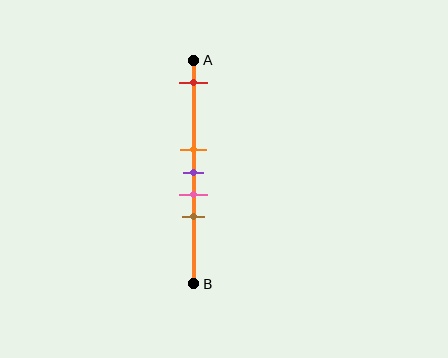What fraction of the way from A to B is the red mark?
The red mark is approximately 10% (0.1) of the way from A to B.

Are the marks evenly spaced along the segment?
No, the marks are not evenly spaced.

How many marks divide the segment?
There are 5 marks dividing the segment.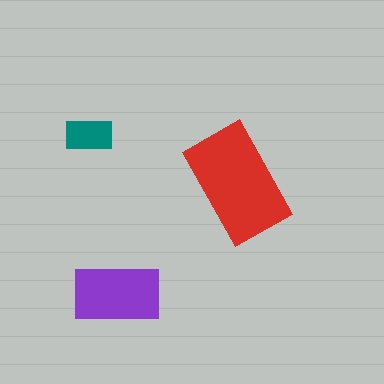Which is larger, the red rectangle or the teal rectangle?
The red one.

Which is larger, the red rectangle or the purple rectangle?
The red one.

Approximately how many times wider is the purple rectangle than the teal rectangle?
About 2 times wider.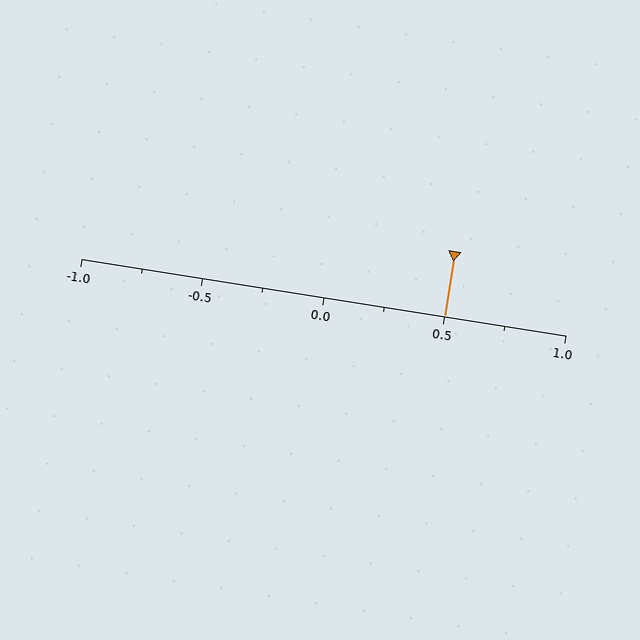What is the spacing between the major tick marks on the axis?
The major ticks are spaced 0.5 apart.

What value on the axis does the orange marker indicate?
The marker indicates approximately 0.5.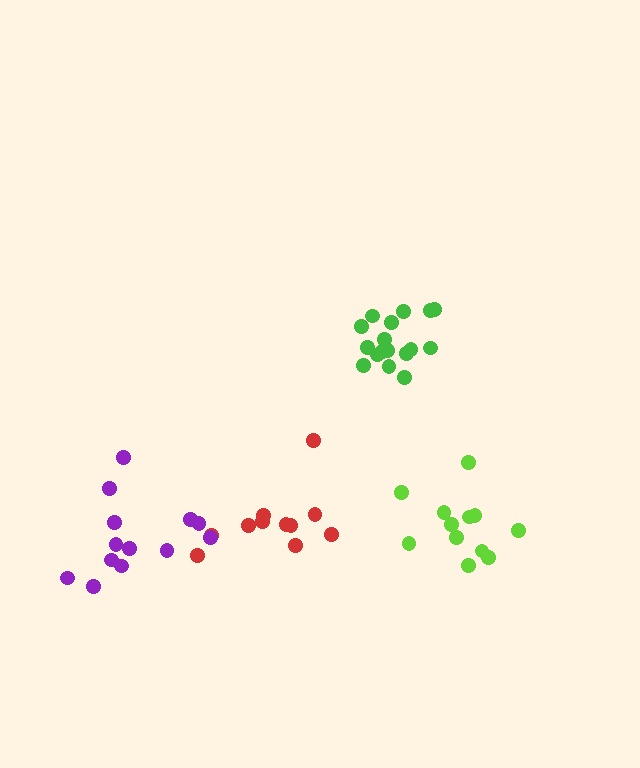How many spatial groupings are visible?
There are 4 spatial groupings.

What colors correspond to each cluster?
The clusters are colored: red, lime, purple, green.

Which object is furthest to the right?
The lime cluster is rightmost.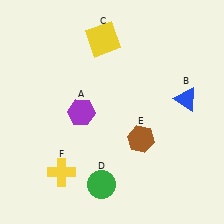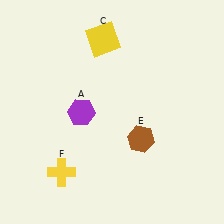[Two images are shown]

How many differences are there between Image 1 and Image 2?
There are 2 differences between the two images.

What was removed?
The blue triangle (B), the green circle (D) were removed in Image 2.